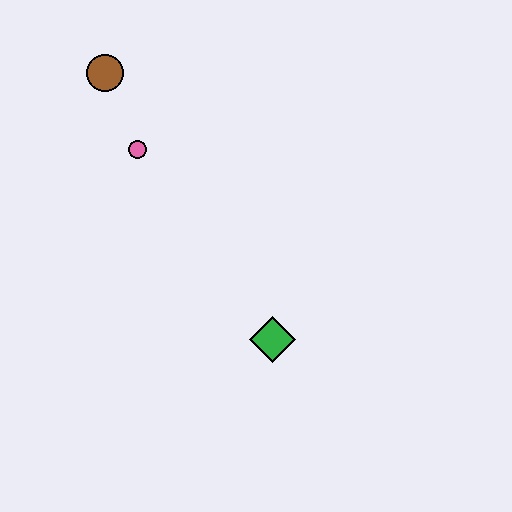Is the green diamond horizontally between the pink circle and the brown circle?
No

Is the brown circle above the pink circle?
Yes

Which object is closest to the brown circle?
The pink circle is closest to the brown circle.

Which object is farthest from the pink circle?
The green diamond is farthest from the pink circle.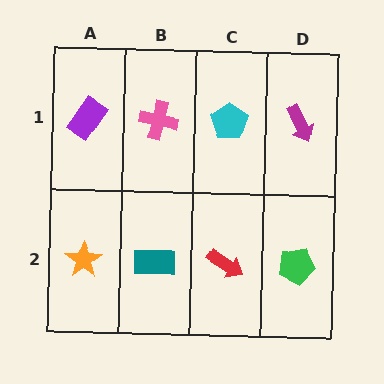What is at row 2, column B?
A teal rectangle.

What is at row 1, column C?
A cyan pentagon.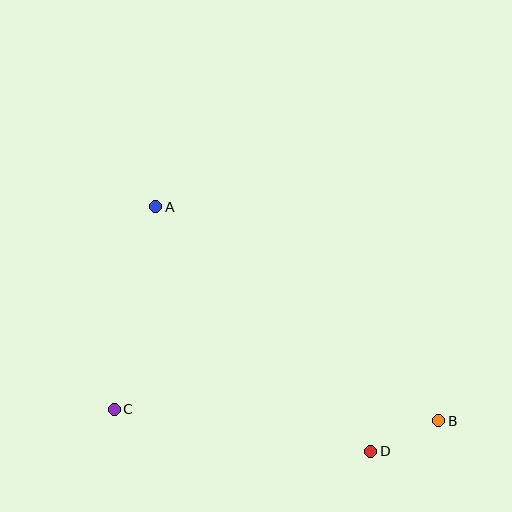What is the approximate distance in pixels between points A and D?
The distance between A and D is approximately 325 pixels.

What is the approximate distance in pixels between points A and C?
The distance between A and C is approximately 207 pixels.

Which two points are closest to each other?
Points B and D are closest to each other.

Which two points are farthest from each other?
Points A and B are farthest from each other.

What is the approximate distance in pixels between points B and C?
The distance between B and C is approximately 325 pixels.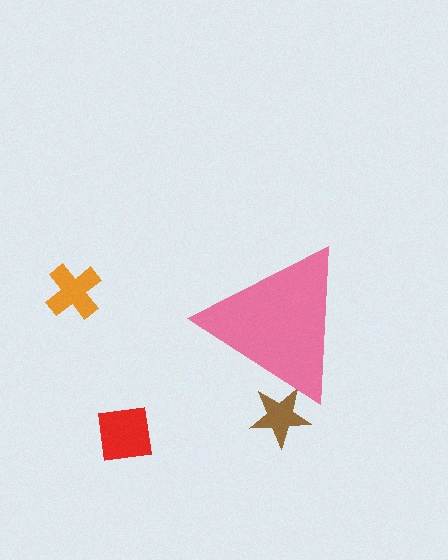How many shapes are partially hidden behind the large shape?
1 shape is partially hidden.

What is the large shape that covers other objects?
A pink triangle.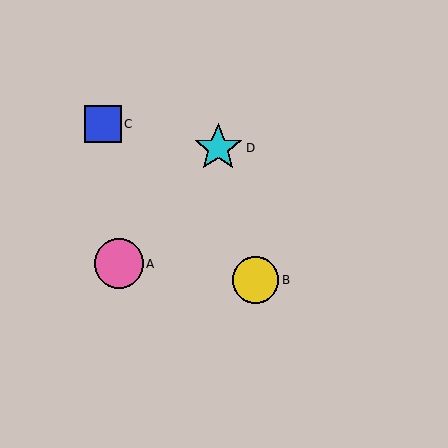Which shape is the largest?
The pink circle (labeled A) is the largest.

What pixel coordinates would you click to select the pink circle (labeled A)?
Click at (119, 264) to select the pink circle A.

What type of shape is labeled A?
Shape A is a pink circle.